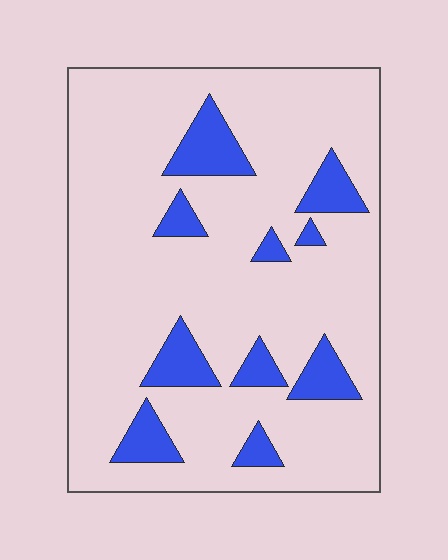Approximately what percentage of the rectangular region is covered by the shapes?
Approximately 15%.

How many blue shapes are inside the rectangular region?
10.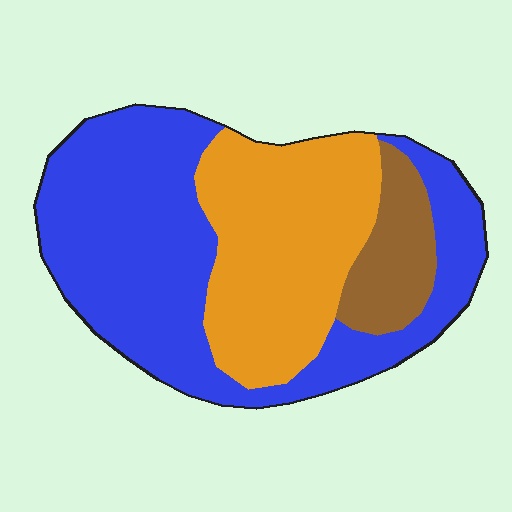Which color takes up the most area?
Blue, at roughly 55%.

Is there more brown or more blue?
Blue.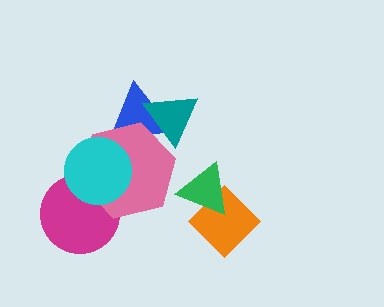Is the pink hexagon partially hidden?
Yes, it is partially covered by another shape.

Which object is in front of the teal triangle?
The pink hexagon is in front of the teal triangle.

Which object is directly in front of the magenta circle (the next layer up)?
The pink hexagon is directly in front of the magenta circle.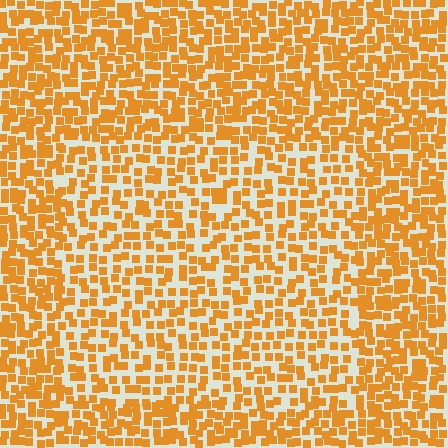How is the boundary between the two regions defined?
The boundary is defined by a change in element density (approximately 1.5x ratio). All elements are the same color, size, and shape.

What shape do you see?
I see a rectangle.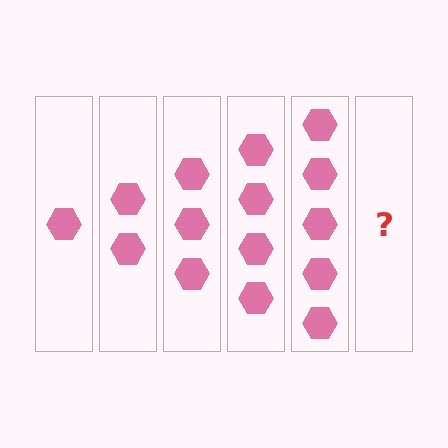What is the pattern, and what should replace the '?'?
The pattern is that each step adds one more hexagon. The '?' should be 6 hexagons.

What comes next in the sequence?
The next element should be 6 hexagons.